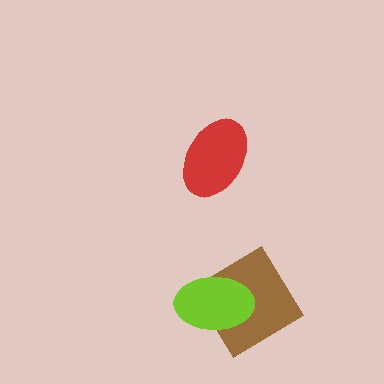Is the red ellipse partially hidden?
No, no other shape covers it.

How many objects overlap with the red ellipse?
0 objects overlap with the red ellipse.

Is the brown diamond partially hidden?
Yes, it is partially covered by another shape.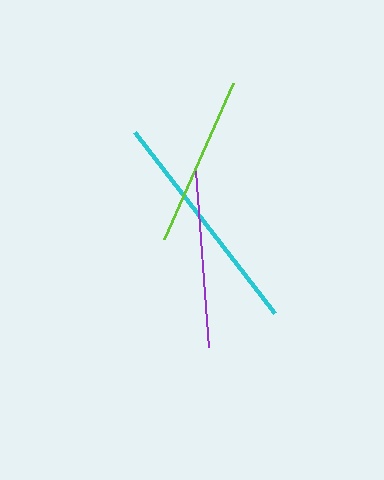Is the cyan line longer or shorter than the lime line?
The cyan line is longer than the lime line.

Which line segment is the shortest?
The lime line is the shortest at approximately 170 pixels.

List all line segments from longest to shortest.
From longest to shortest: cyan, purple, lime.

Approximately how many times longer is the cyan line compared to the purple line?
The cyan line is approximately 1.3 times the length of the purple line.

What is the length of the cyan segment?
The cyan segment is approximately 229 pixels long.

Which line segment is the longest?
The cyan line is the longest at approximately 229 pixels.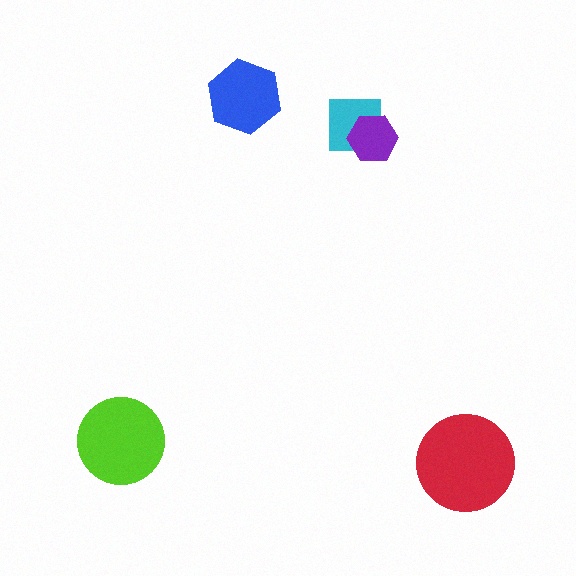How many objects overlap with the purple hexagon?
1 object overlaps with the purple hexagon.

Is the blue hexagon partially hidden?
No, no other shape covers it.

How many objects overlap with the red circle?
0 objects overlap with the red circle.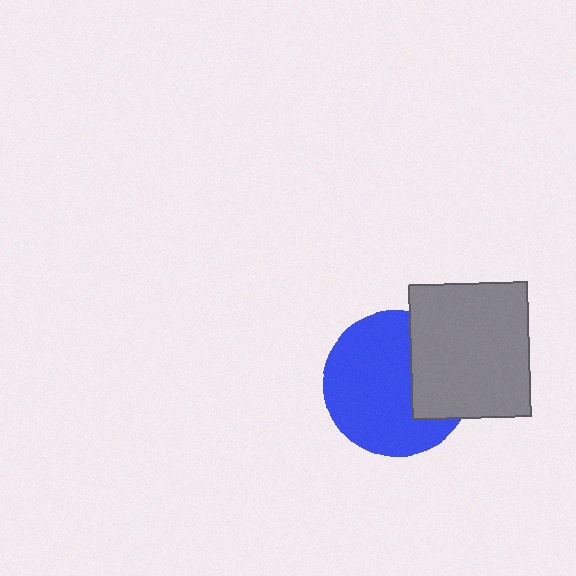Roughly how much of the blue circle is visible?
Most of it is visible (roughly 68%).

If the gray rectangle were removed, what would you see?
You would see the complete blue circle.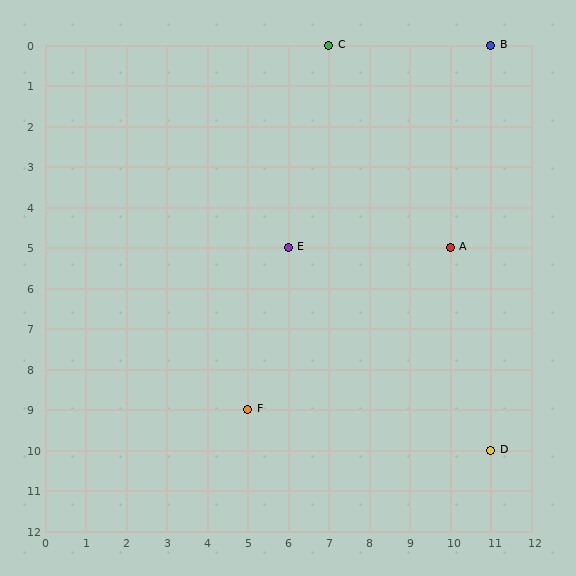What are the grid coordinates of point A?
Point A is at grid coordinates (10, 5).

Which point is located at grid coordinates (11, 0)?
Point B is at (11, 0).